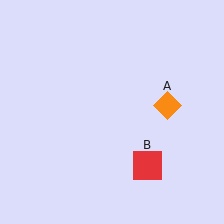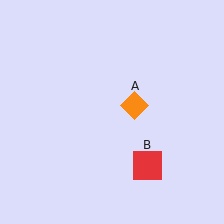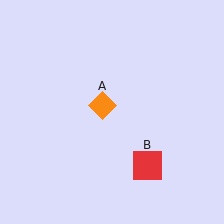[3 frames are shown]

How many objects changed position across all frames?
1 object changed position: orange diamond (object A).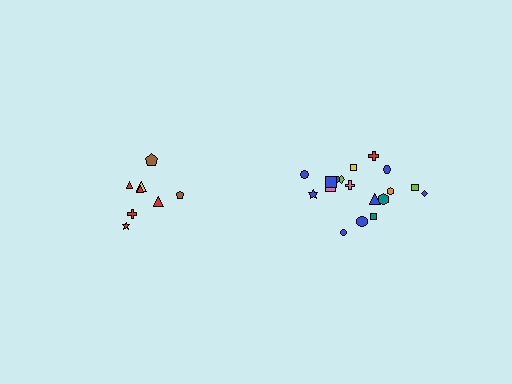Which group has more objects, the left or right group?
The right group.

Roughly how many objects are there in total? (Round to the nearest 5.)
Roughly 25 objects in total.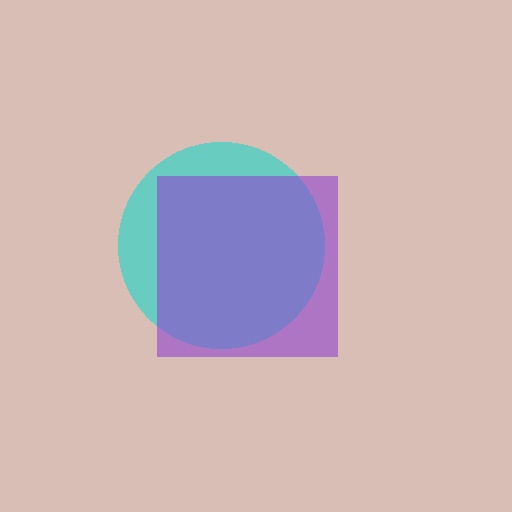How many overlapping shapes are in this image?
There are 2 overlapping shapes in the image.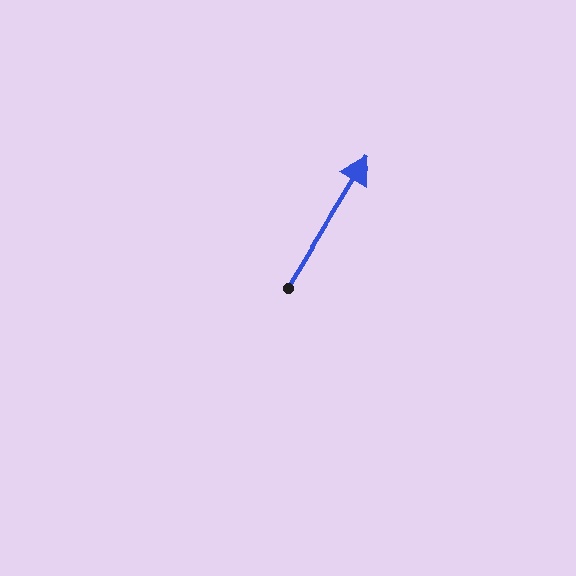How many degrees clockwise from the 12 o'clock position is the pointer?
Approximately 31 degrees.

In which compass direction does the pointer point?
Northeast.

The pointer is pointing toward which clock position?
Roughly 1 o'clock.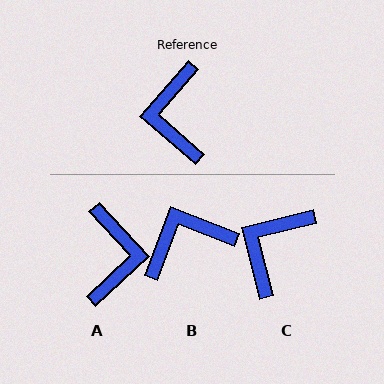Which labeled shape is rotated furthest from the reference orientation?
A, about 174 degrees away.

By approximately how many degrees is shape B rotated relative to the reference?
Approximately 70 degrees clockwise.